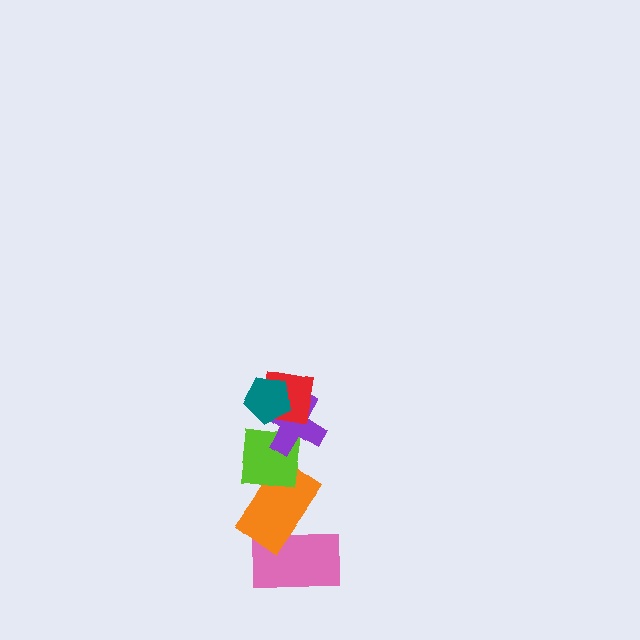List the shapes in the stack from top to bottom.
From top to bottom: the teal pentagon, the red square, the purple cross, the lime square, the orange rectangle, the pink rectangle.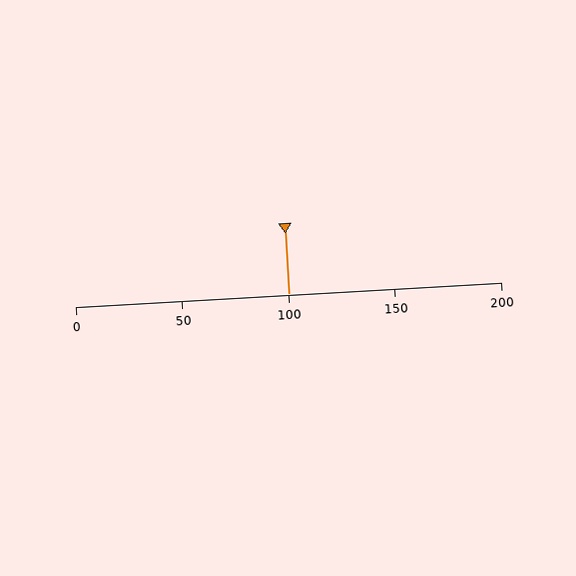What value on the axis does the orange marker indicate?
The marker indicates approximately 100.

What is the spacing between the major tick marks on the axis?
The major ticks are spaced 50 apart.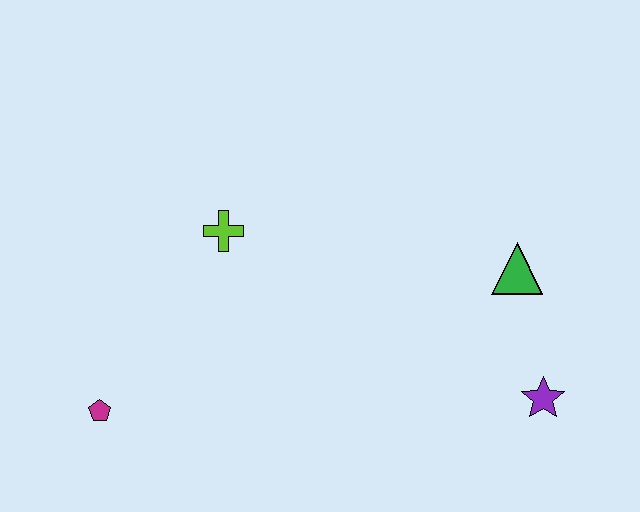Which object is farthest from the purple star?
The magenta pentagon is farthest from the purple star.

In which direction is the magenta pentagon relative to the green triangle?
The magenta pentagon is to the left of the green triangle.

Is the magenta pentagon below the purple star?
Yes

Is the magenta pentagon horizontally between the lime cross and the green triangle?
No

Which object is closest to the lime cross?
The magenta pentagon is closest to the lime cross.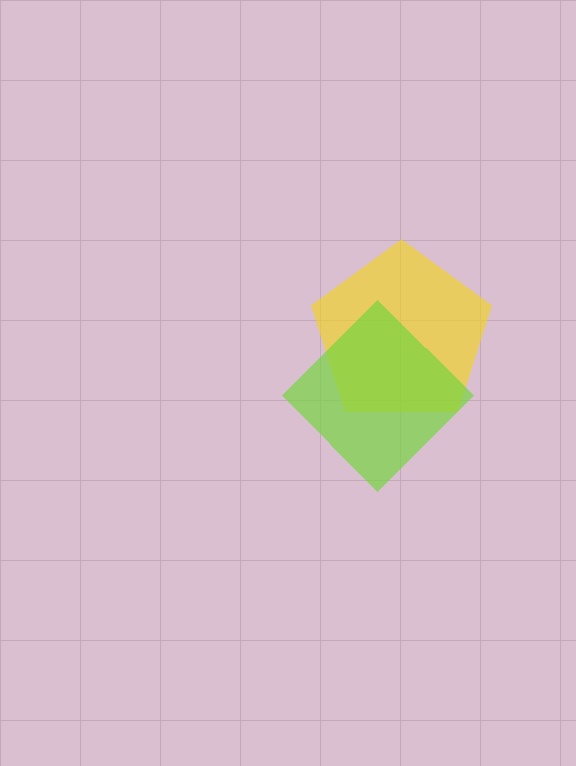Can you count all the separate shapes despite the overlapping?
Yes, there are 2 separate shapes.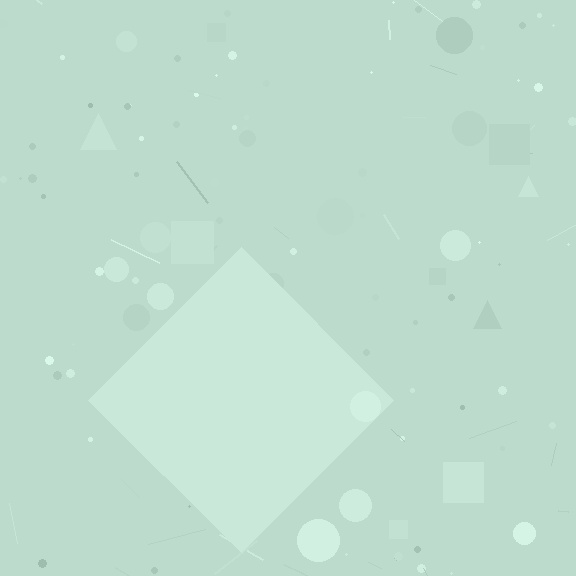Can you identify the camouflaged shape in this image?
The camouflaged shape is a diamond.